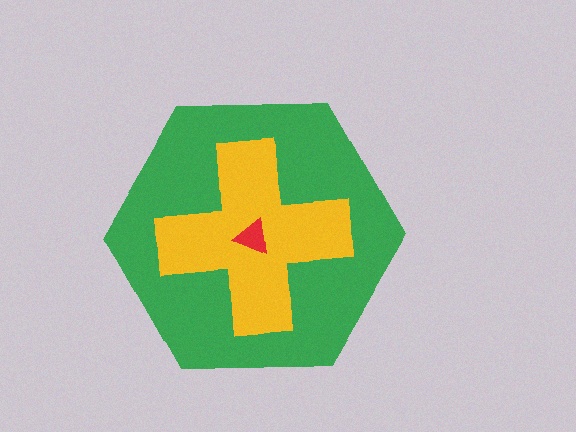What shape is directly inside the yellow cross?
The red triangle.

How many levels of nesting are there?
3.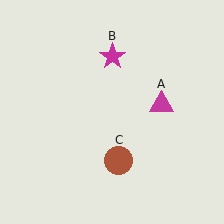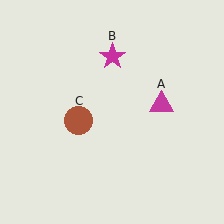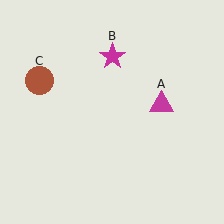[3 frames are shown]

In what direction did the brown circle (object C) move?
The brown circle (object C) moved up and to the left.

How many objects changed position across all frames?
1 object changed position: brown circle (object C).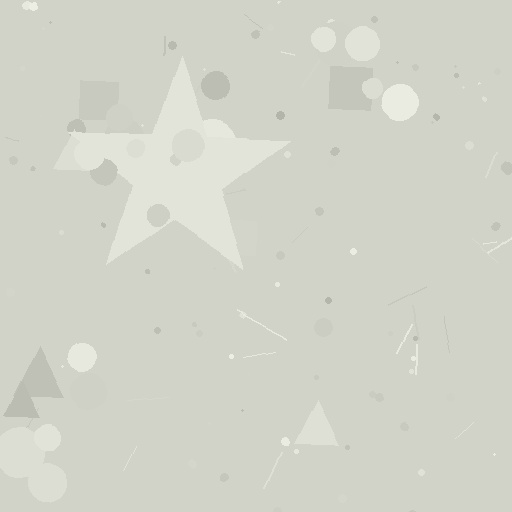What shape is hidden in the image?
A star is hidden in the image.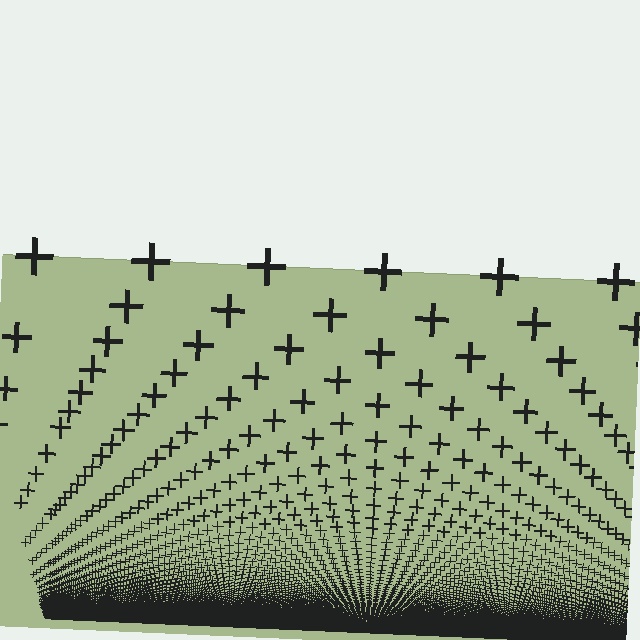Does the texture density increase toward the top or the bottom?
Density increases toward the bottom.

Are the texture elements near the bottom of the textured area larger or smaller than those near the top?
Smaller. The gradient is inverted — elements near the bottom are smaller and denser.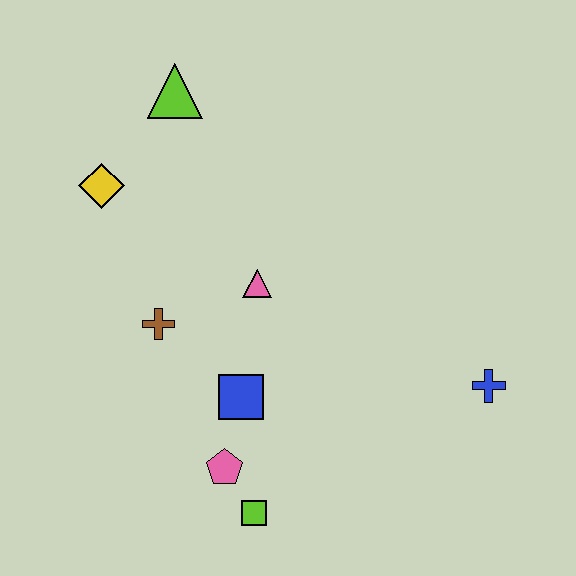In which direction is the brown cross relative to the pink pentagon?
The brown cross is above the pink pentagon.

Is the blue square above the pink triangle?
No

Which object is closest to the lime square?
The pink pentagon is closest to the lime square.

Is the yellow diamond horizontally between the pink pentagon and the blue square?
No